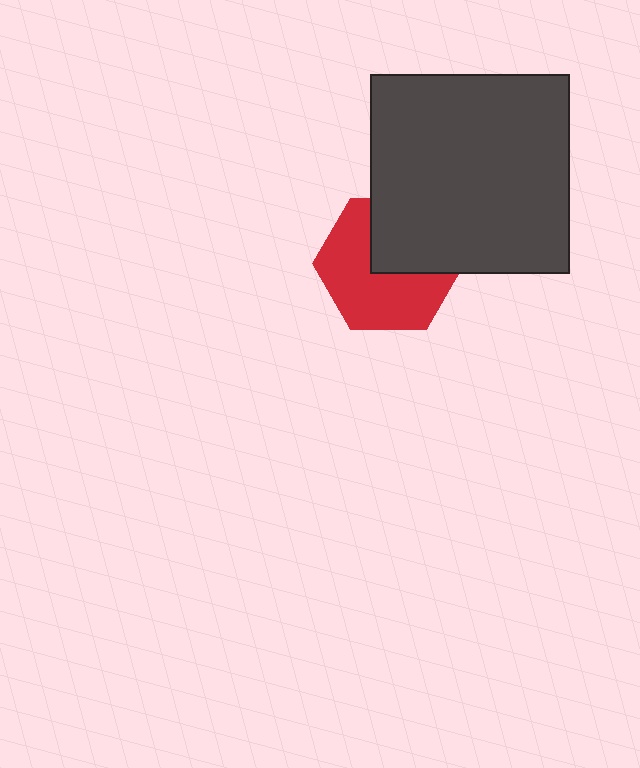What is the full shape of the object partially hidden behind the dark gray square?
The partially hidden object is a red hexagon.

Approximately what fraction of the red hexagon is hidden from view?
Roughly 39% of the red hexagon is hidden behind the dark gray square.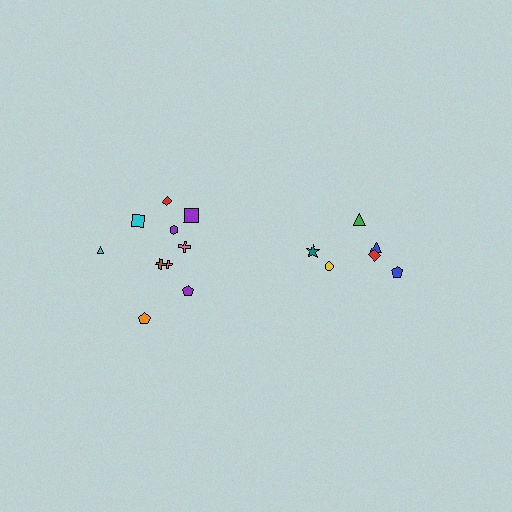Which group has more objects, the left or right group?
The left group.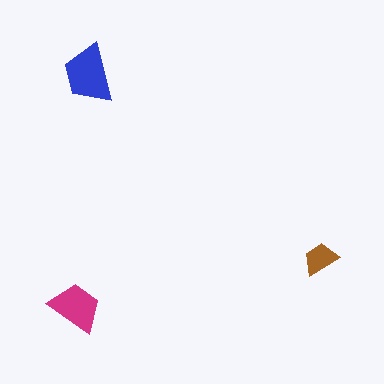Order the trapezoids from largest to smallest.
the blue one, the magenta one, the brown one.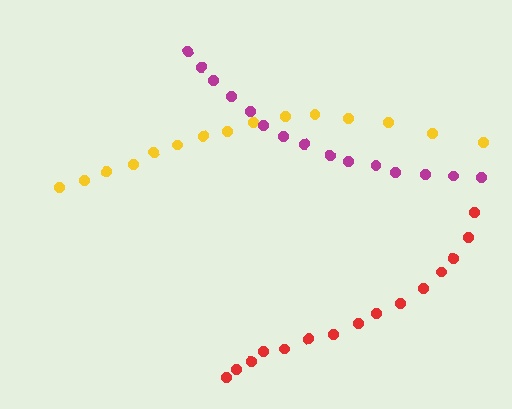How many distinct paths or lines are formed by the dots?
There are 3 distinct paths.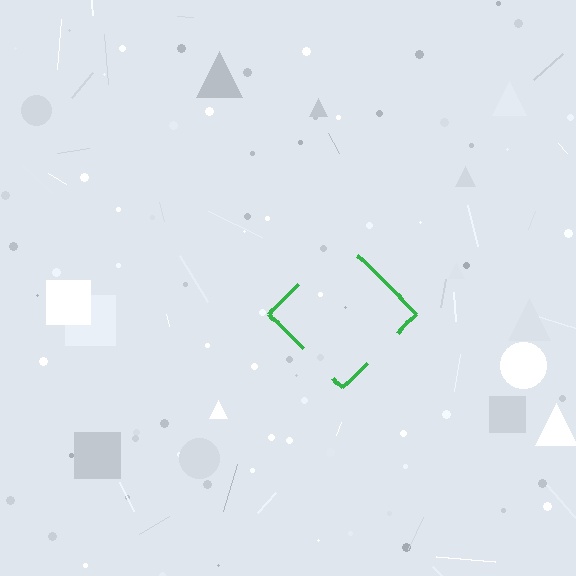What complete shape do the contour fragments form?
The contour fragments form a diamond.